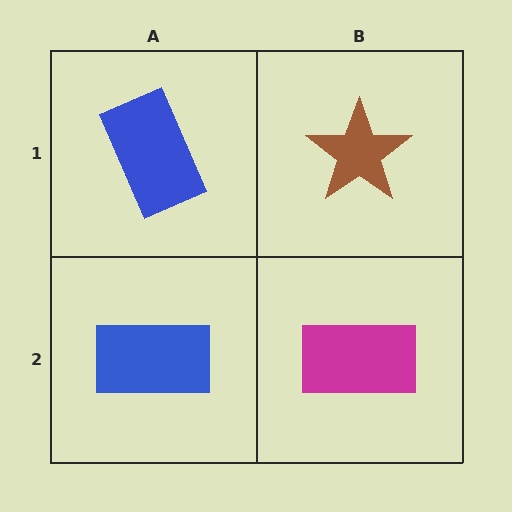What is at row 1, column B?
A brown star.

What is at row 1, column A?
A blue rectangle.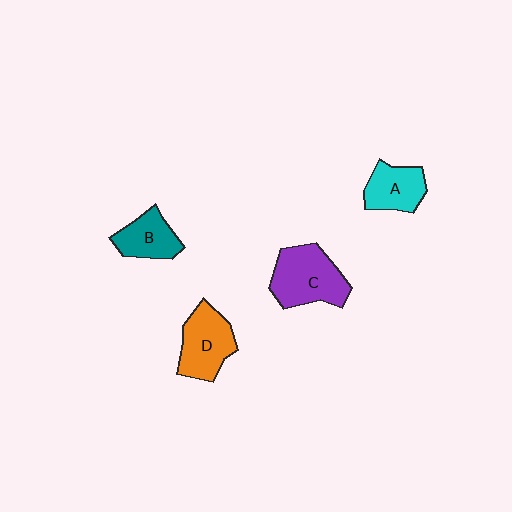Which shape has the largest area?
Shape C (purple).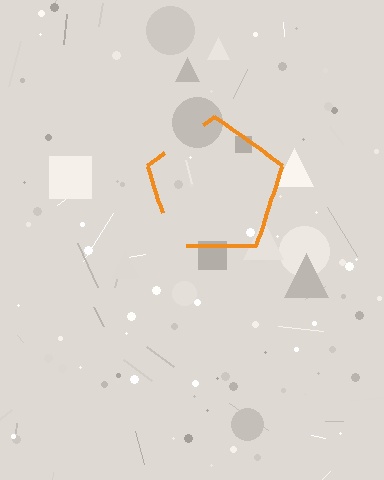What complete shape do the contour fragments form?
The contour fragments form a pentagon.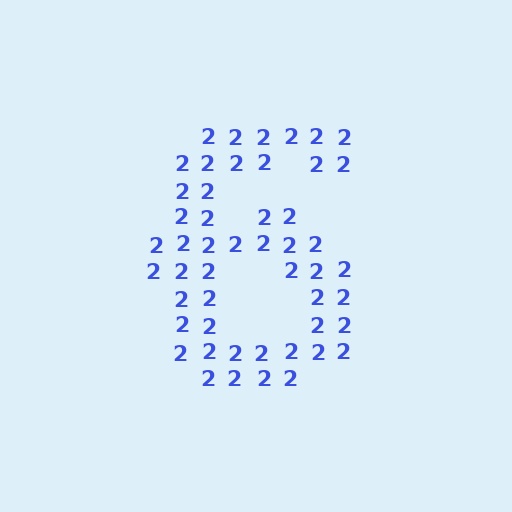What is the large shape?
The large shape is the digit 6.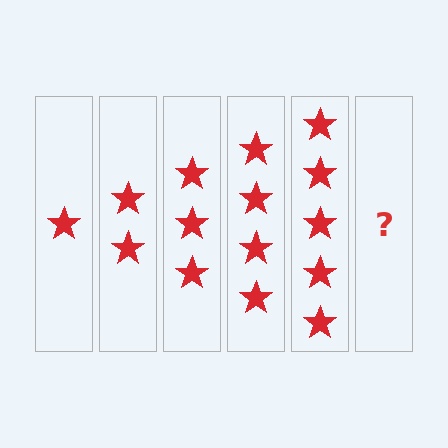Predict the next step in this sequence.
The next step is 6 stars.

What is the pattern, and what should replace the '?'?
The pattern is that each step adds one more star. The '?' should be 6 stars.